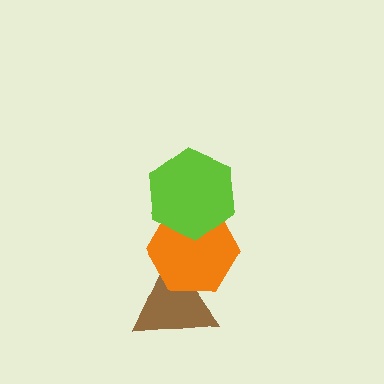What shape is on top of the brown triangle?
The orange hexagon is on top of the brown triangle.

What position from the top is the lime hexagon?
The lime hexagon is 1st from the top.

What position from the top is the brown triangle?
The brown triangle is 3rd from the top.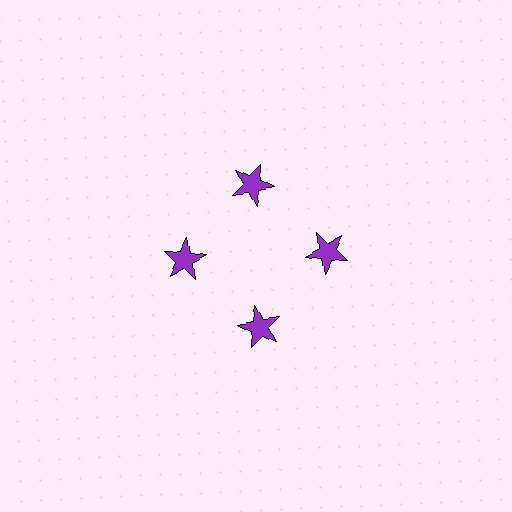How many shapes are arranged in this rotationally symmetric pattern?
There are 4 shapes, arranged in 4 groups of 1.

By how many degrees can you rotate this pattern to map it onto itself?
The pattern maps onto itself every 90 degrees of rotation.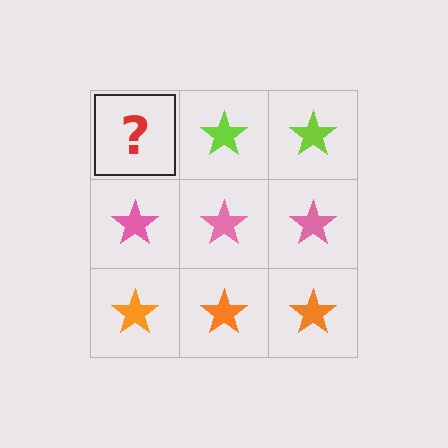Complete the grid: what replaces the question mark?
The question mark should be replaced with a lime star.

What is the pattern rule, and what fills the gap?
The rule is that each row has a consistent color. The gap should be filled with a lime star.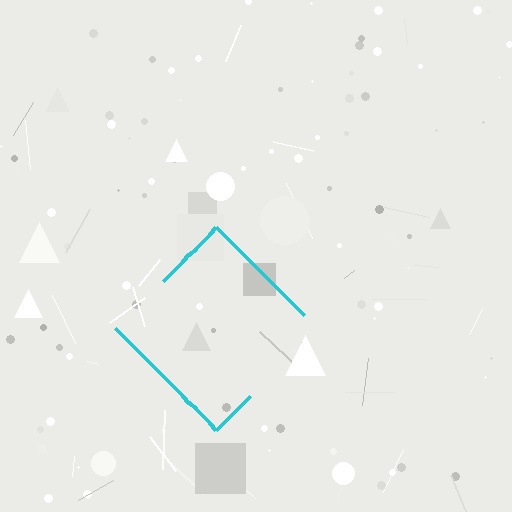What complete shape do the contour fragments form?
The contour fragments form a diamond.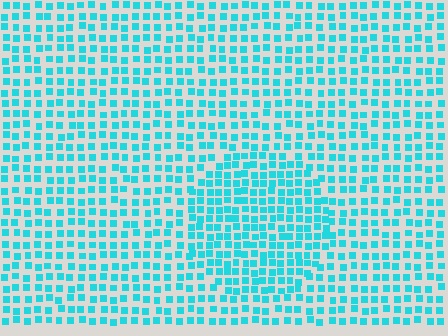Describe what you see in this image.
The image contains small cyan elements arranged at two different densities. A circle-shaped region is visible where the elements are more densely packed than the surrounding area.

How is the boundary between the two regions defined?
The boundary is defined by a change in element density (approximately 1.5x ratio). All elements are the same color, size, and shape.